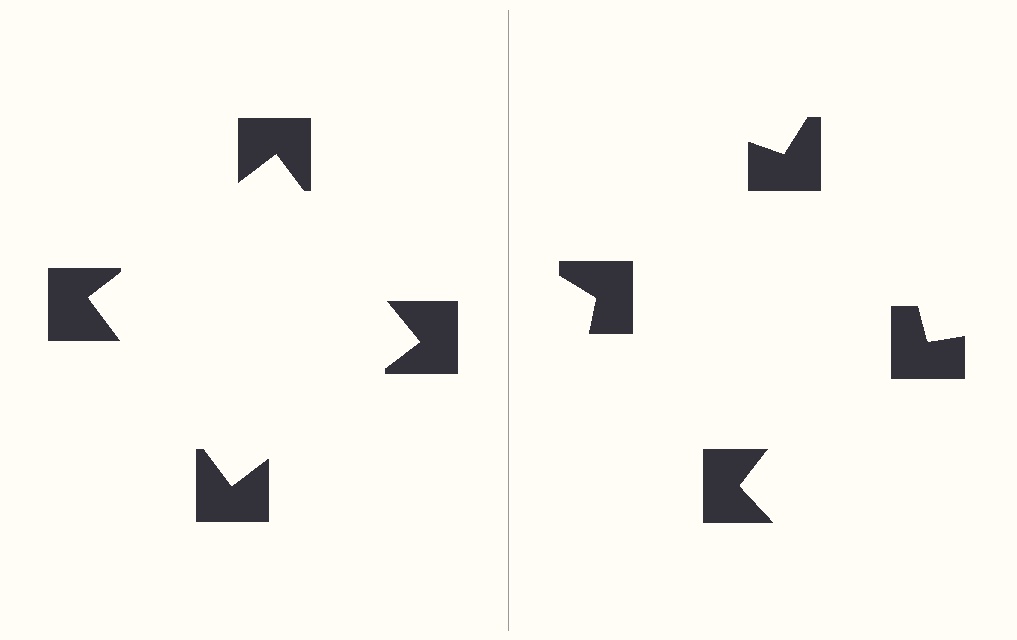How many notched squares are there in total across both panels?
8 — 4 on each side.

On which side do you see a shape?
An illusory square appears on the left side. On the right side the wedge cuts are rotated, so no coherent shape forms.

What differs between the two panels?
The notched squares are positioned identically on both sides; only the wedge orientations differ. On the left they align to a square; on the right they are misaligned.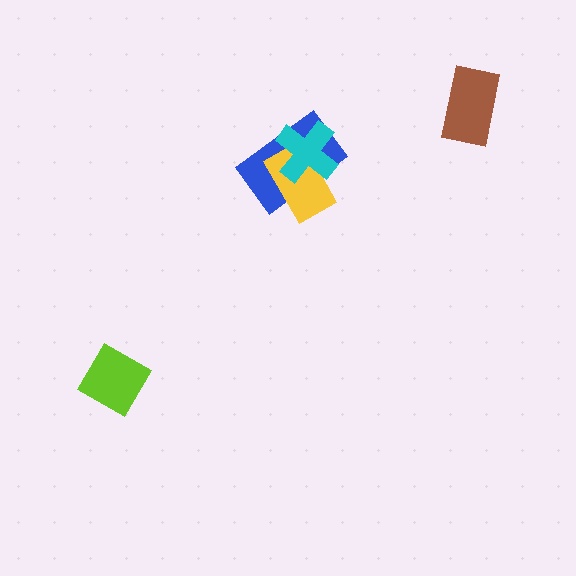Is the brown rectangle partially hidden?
No, no other shape covers it.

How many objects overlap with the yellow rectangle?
2 objects overlap with the yellow rectangle.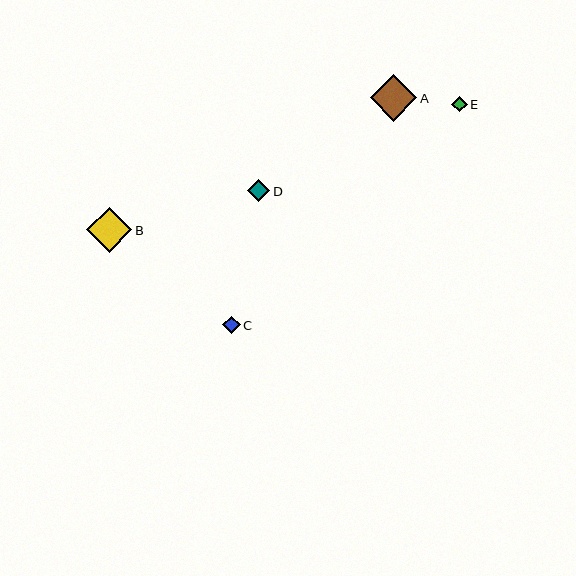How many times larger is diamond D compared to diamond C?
Diamond D is approximately 1.3 times the size of diamond C.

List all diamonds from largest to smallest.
From largest to smallest: A, B, D, C, E.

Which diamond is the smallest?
Diamond E is the smallest with a size of approximately 16 pixels.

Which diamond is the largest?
Diamond A is the largest with a size of approximately 47 pixels.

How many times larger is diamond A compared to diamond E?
Diamond A is approximately 3.0 times the size of diamond E.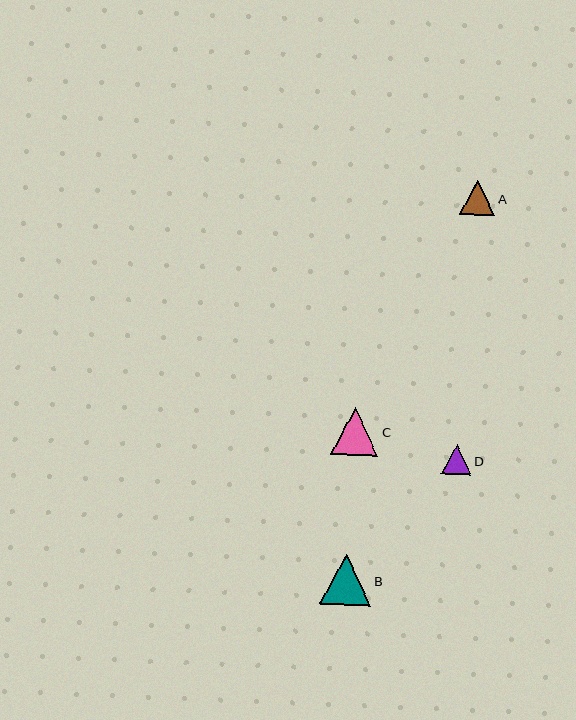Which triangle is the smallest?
Triangle D is the smallest with a size of approximately 30 pixels.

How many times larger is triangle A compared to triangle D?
Triangle A is approximately 1.2 times the size of triangle D.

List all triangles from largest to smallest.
From largest to smallest: B, C, A, D.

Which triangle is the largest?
Triangle B is the largest with a size of approximately 51 pixels.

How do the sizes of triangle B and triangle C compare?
Triangle B and triangle C are approximately the same size.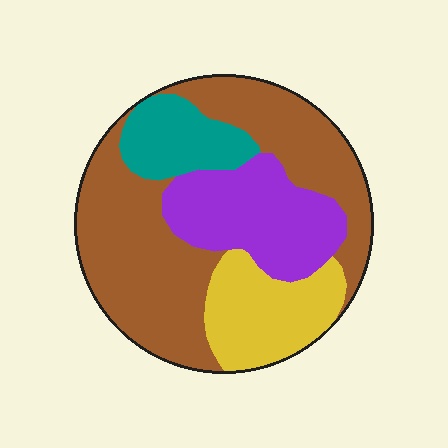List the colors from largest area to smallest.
From largest to smallest: brown, purple, yellow, teal.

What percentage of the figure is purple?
Purple covers about 20% of the figure.